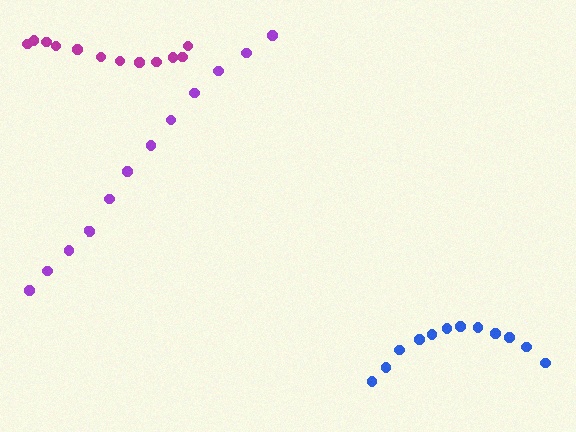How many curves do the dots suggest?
There are 3 distinct paths.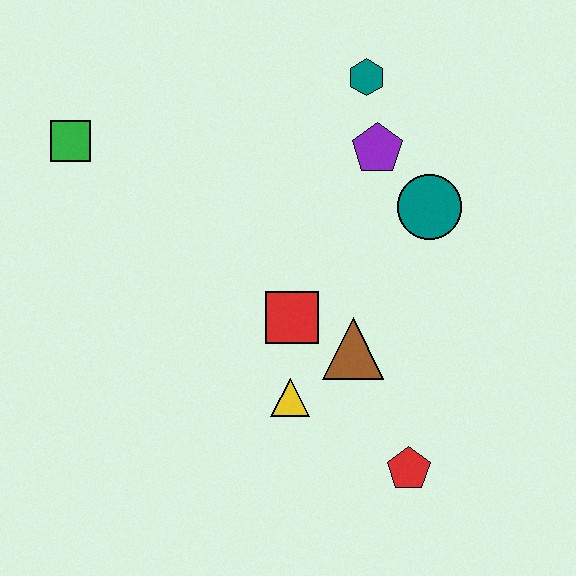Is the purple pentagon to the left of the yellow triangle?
No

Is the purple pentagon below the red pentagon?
No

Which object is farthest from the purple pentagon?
The red pentagon is farthest from the purple pentagon.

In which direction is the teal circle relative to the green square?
The teal circle is to the right of the green square.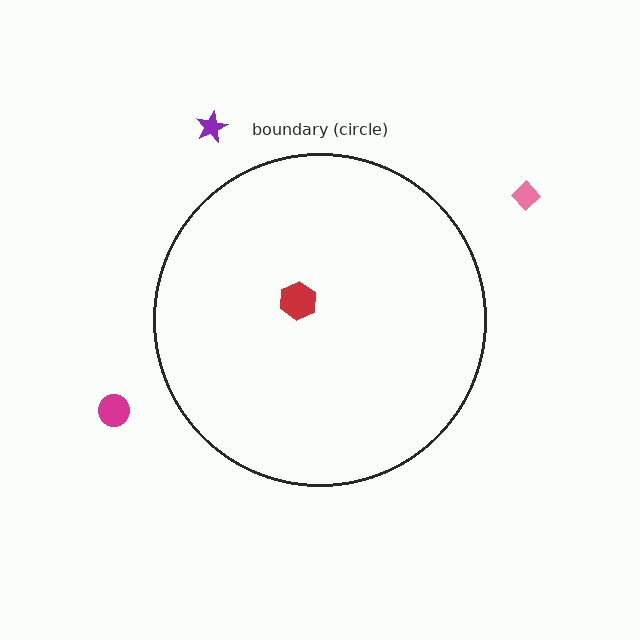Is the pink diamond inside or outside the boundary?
Outside.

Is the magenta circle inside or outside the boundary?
Outside.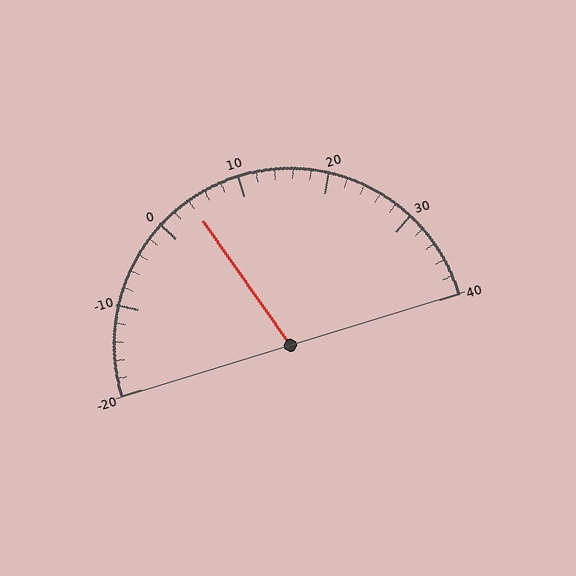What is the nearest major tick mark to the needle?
The nearest major tick mark is 0.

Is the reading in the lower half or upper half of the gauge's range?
The reading is in the lower half of the range (-20 to 40).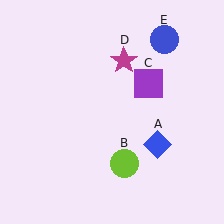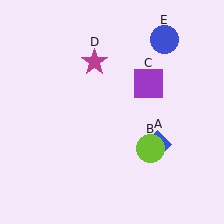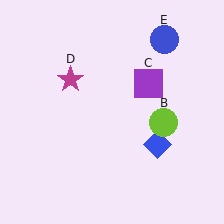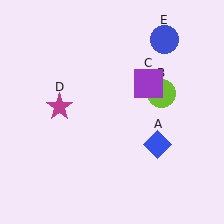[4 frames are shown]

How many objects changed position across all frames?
2 objects changed position: lime circle (object B), magenta star (object D).